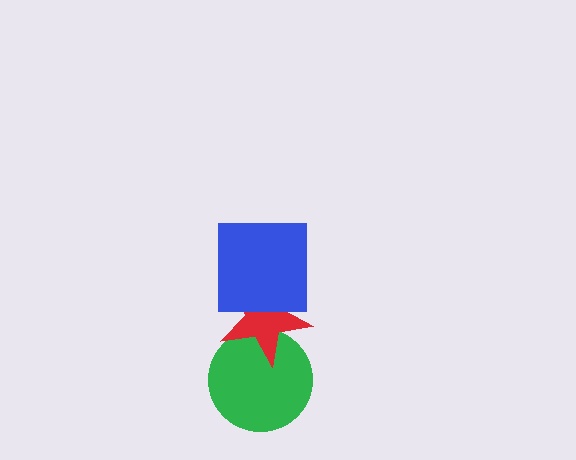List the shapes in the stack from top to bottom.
From top to bottom: the blue square, the red star, the green circle.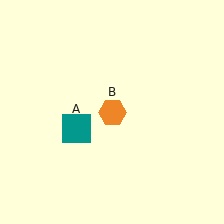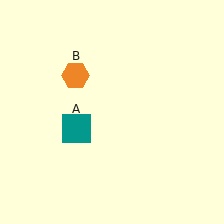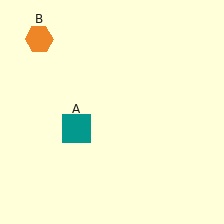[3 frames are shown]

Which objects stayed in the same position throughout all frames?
Teal square (object A) remained stationary.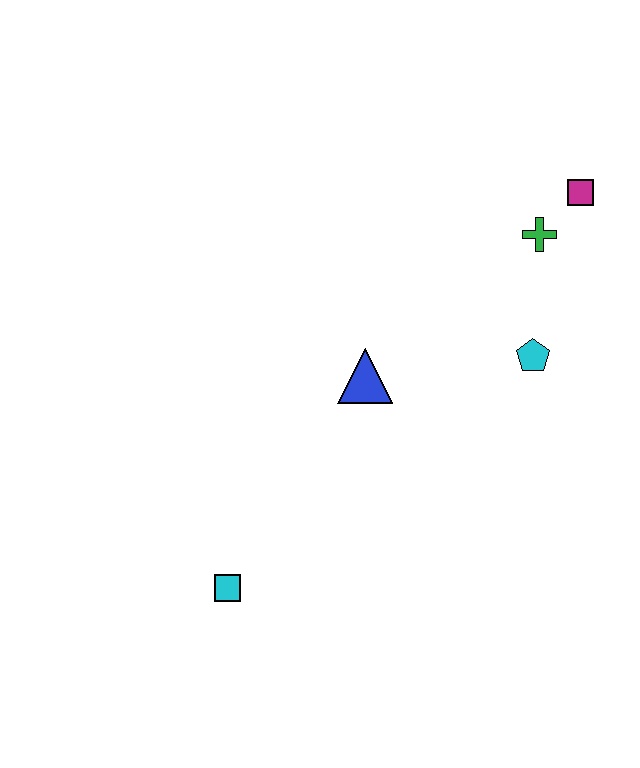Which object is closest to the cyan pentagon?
The green cross is closest to the cyan pentagon.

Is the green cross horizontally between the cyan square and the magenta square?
Yes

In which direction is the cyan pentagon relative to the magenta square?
The cyan pentagon is below the magenta square.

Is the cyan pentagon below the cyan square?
No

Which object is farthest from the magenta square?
The cyan square is farthest from the magenta square.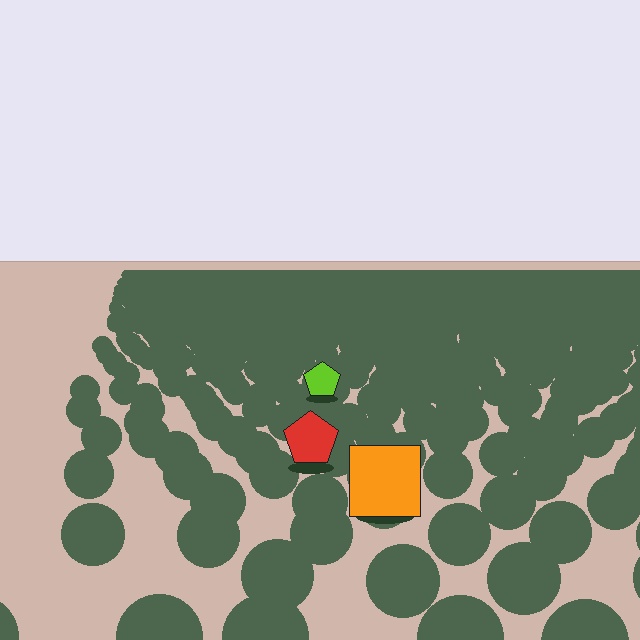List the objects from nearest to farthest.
From nearest to farthest: the orange square, the red pentagon, the lime pentagon.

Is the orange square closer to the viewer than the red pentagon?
Yes. The orange square is closer — you can tell from the texture gradient: the ground texture is coarser near it.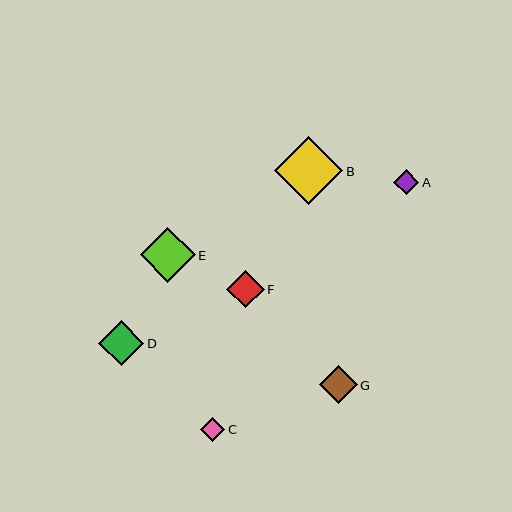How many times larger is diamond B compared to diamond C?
Diamond B is approximately 2.8 times the size of diamond C.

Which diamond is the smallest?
Diamond C is the smallest with a size of approximately 24 pixels.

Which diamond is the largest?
Diamond B is the largest with a size of approximately 68 pixels.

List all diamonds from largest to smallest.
From largest to smallest: B, E, D, G, F, A, C.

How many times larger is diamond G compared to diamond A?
Diamond G is approximately 1.5 times the size of diamond A.